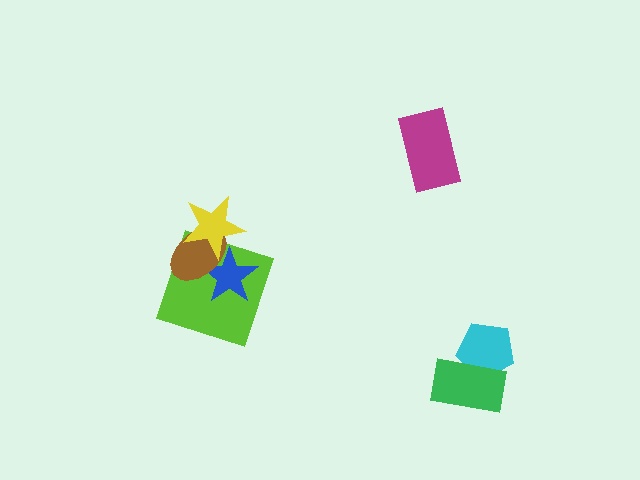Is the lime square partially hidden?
Yes, it is partially covered by another shape.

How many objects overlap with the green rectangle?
1 object overlaps with the green rectangle.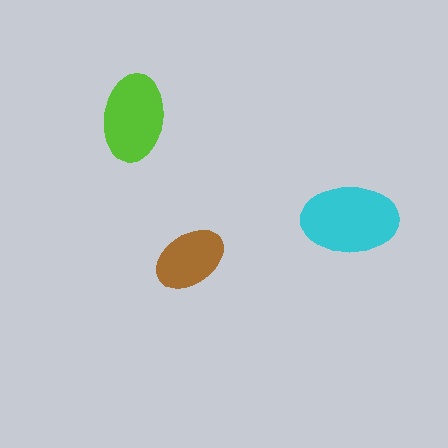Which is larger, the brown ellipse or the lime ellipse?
The lime one.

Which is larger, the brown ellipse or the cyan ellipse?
The cyan one.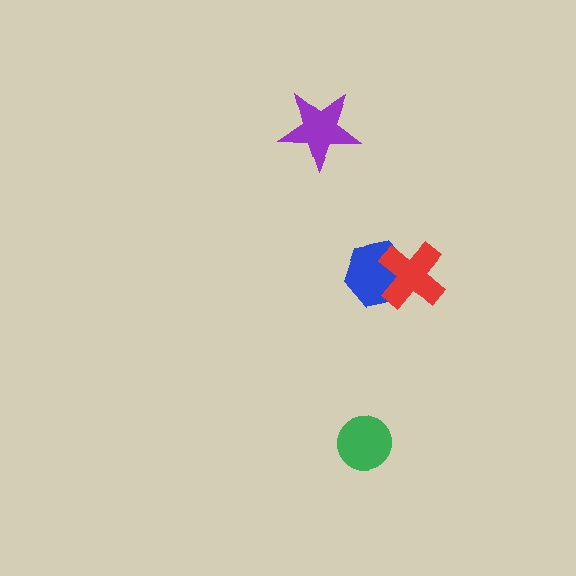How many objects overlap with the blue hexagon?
1 object overlaps with the blue hexagon.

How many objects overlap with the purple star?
0 objects overlap with the purple star.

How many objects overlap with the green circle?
0 objects overlap with the green circle.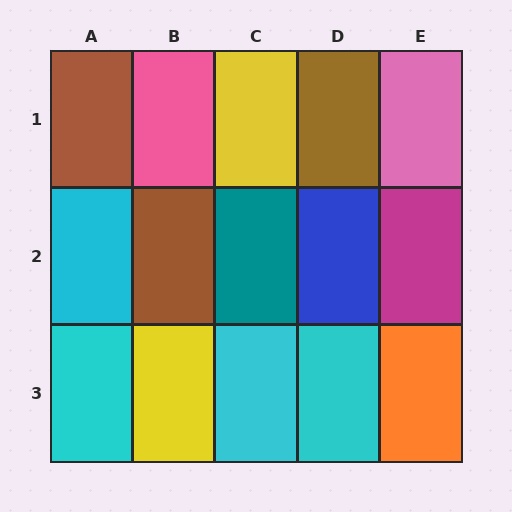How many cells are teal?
1 cell is teal.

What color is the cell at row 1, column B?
Pink.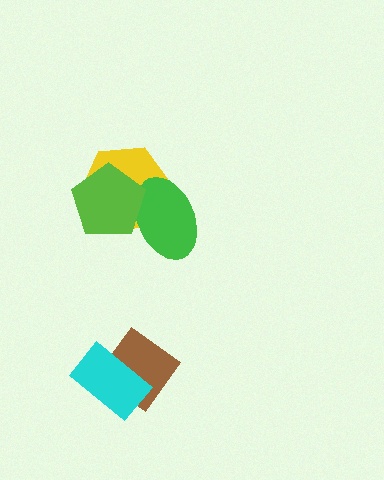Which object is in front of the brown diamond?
The cyan rectangle is in front of the brown diamond.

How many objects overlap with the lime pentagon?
2 objects overlap with the lime pentagon.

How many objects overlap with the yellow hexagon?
2 objects overlap with the yellow hexagon.